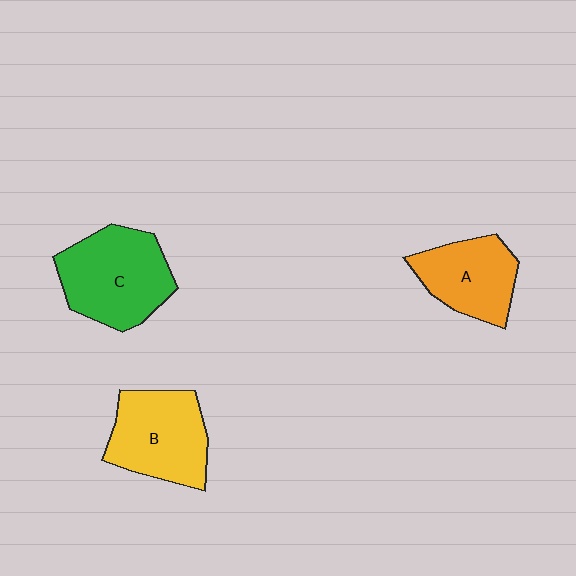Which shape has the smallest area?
Shape A (orange).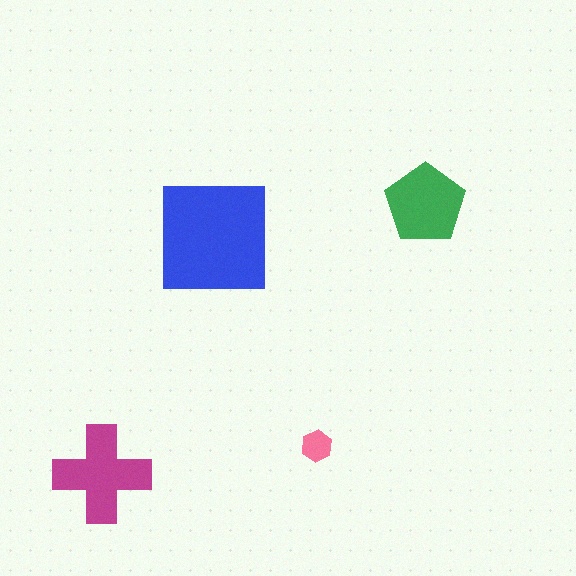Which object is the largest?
The blue square.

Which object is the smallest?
The pink hexagon.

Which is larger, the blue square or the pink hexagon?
The blue square.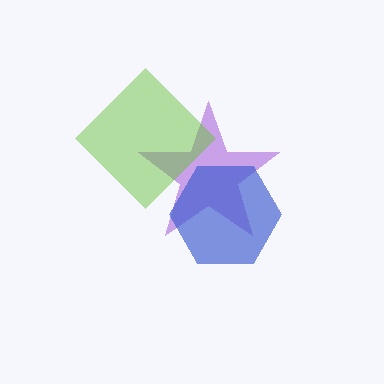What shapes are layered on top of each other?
The layered shapes are: a purple star, a blue hexagon, a lime diamond.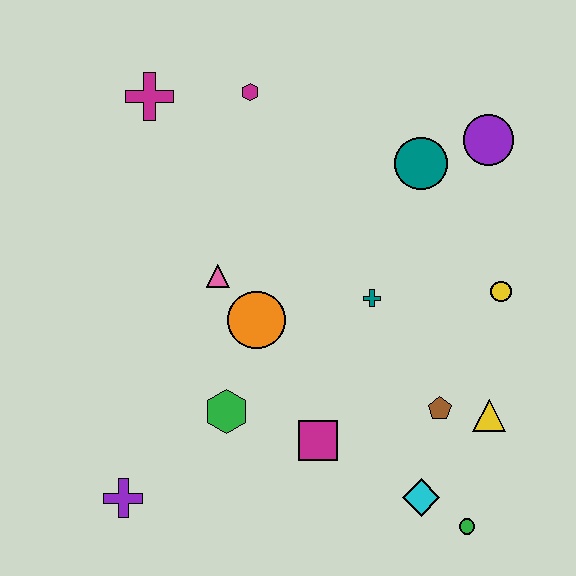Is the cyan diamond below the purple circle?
Yes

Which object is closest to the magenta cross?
The magenta hexagon is closest to the magenta cross.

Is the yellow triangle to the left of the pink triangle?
No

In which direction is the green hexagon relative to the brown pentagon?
The green hexagon is to the left of the brown pentagon.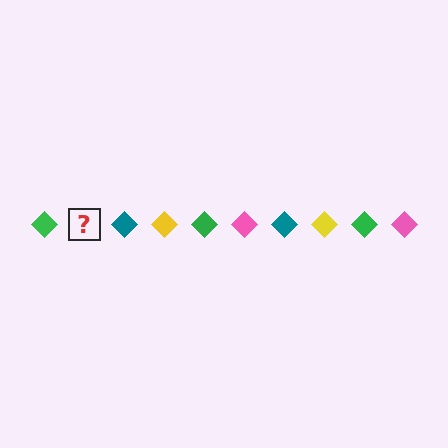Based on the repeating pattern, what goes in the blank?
The blank should be a pink diamond.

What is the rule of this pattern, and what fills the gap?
The rule is that the pattern cycles through green, pink, teal, yellow diamonds. The gap should be filled with a pink diamond.